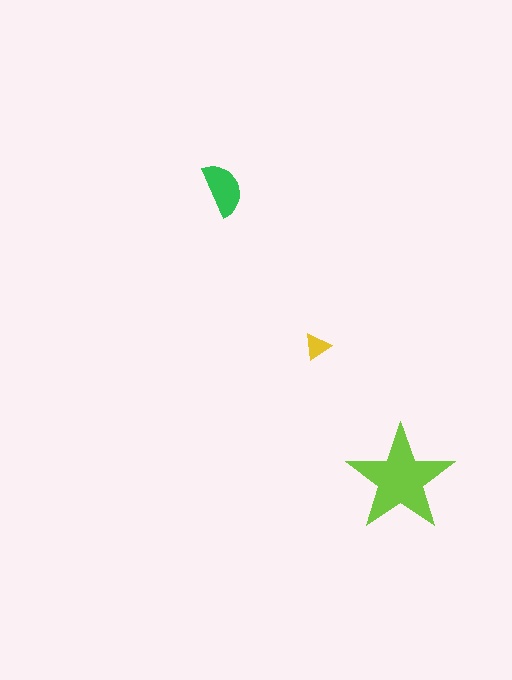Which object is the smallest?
The yellow triangle.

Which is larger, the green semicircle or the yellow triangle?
The green semicircle.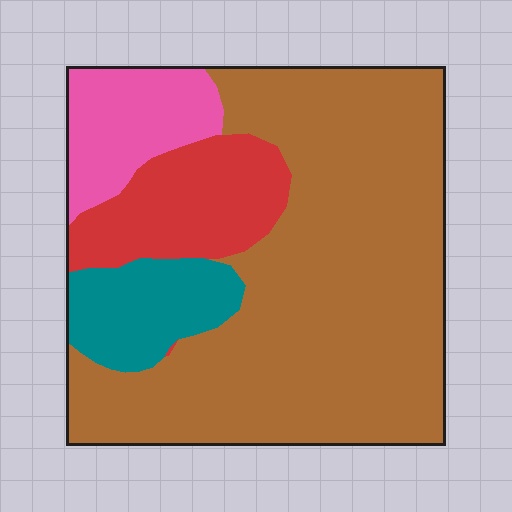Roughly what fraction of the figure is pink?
Pink takes up about one eighth (1/8) of the figure.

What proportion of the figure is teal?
Teal covers 10% of the figure.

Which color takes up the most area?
Brown, at roughly 65%.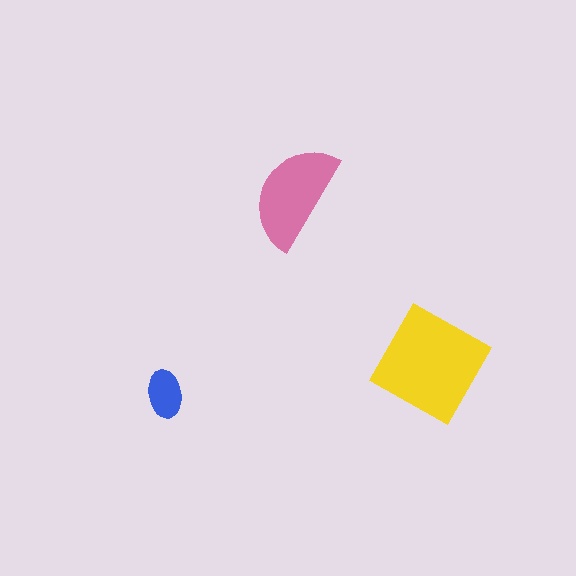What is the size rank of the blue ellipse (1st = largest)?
3rd.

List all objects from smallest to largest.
The blue ellipse, the pink semicircle, the yellow square.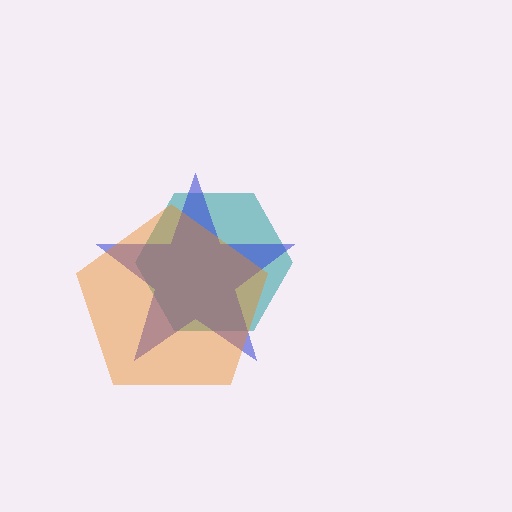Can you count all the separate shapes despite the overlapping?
Yes, there are 3 separate shapes.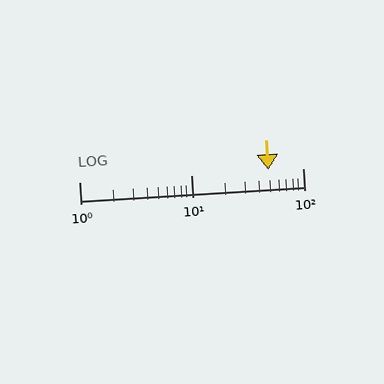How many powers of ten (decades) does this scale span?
The scale spans 2 decades, from 1 to 100.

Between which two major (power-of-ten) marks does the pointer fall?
The pointer is between 10 and 100.